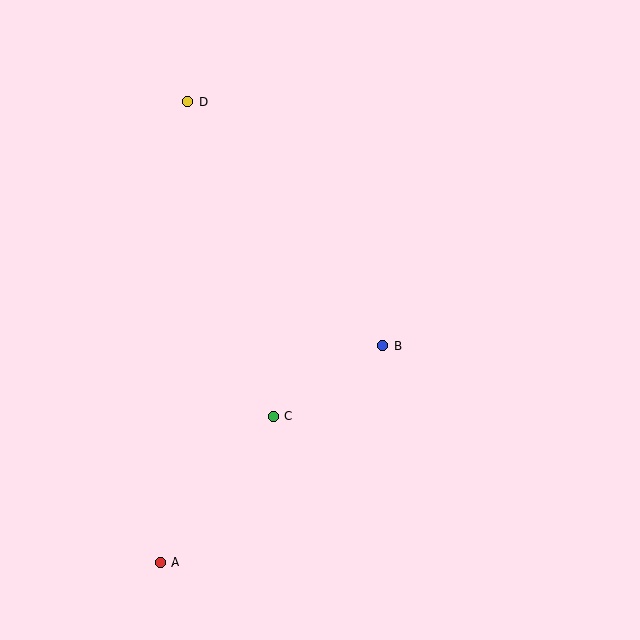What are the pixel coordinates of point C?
Point C is at (274, 417).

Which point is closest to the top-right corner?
Point B is closest to the top-right corner.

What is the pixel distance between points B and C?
The distance between B and C is 130 pixels.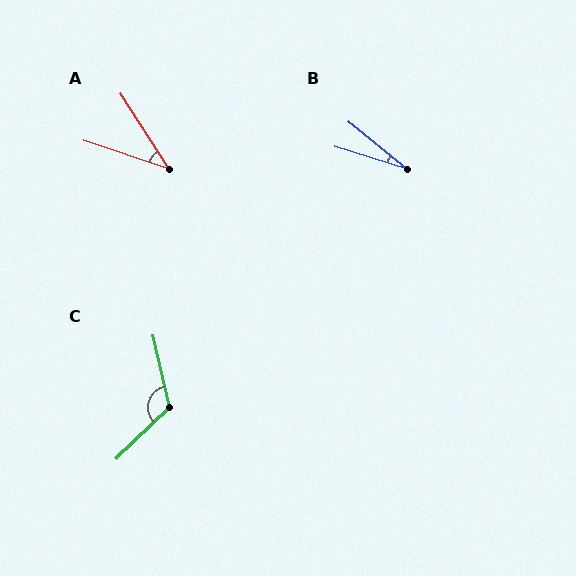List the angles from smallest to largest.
B (22°), A (39°), C (121°).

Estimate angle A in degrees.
Approximately 39 degrees.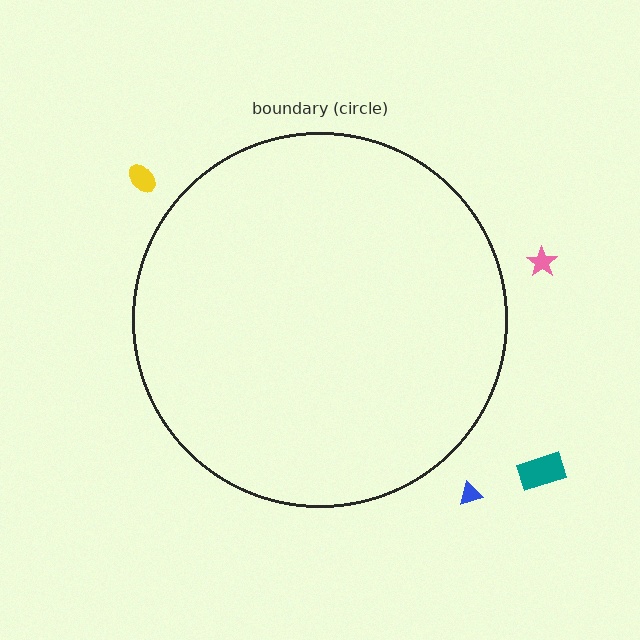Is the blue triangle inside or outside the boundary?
Outside.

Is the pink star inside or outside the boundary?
Outside.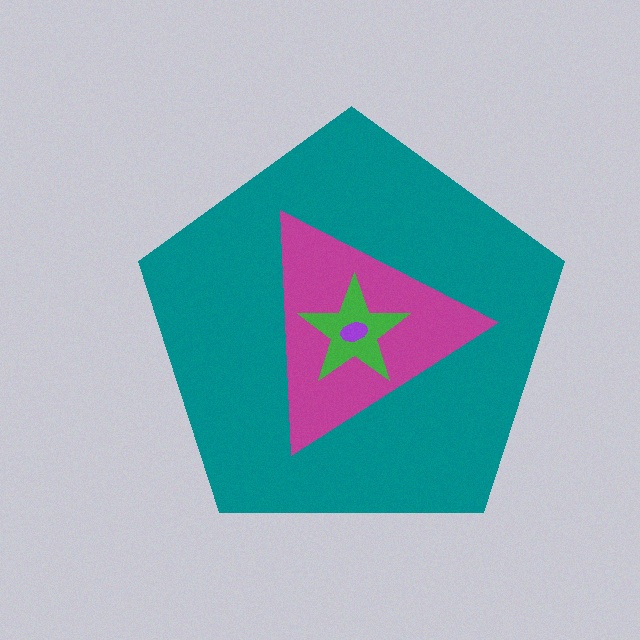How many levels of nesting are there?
4.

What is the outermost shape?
The teal pentagon.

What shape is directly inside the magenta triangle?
The green star.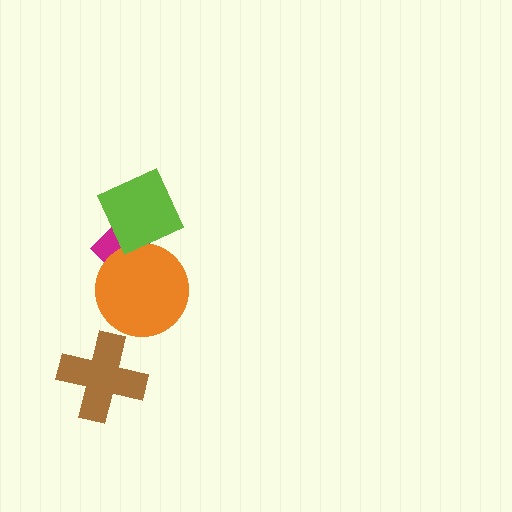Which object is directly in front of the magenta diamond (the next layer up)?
The orange circle is directly in front of the magenta diamond.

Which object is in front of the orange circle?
The lime diamond is in front of the orange circle.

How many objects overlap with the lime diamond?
2 objects overlap with the lime diamond.